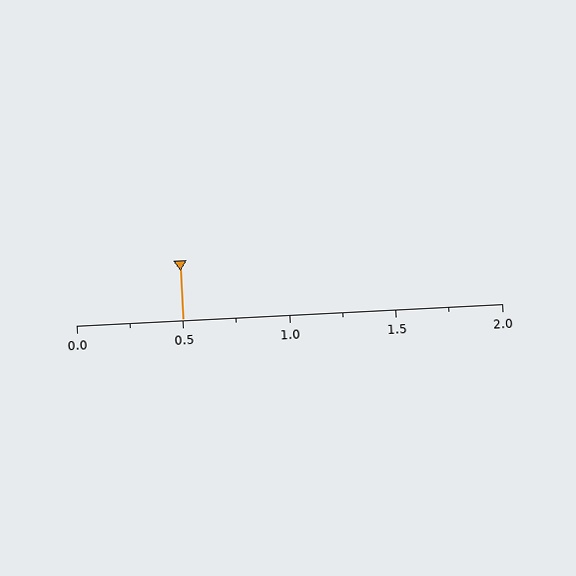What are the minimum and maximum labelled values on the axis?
The axis runs from 0.0 to 2.0.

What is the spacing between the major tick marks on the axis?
The major ticks are spaced 0.5 apart.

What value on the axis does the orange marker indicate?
The marker indicates approximately 0.5.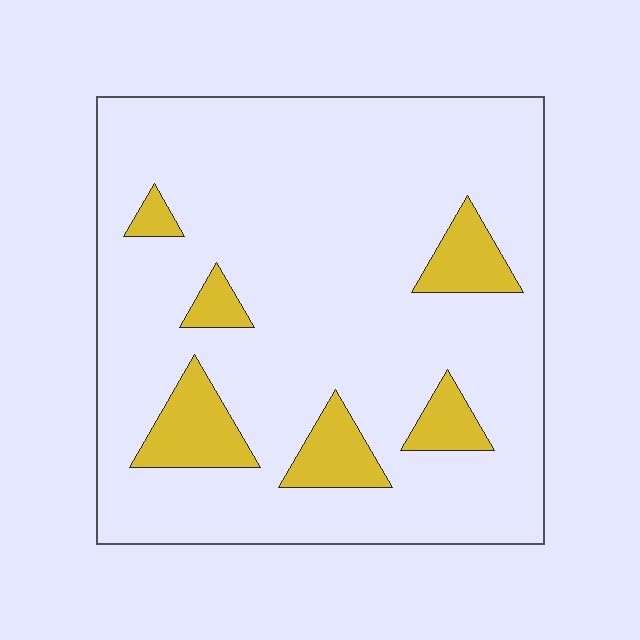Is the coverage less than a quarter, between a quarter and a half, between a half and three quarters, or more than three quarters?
Less than a quarter.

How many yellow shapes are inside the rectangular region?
6.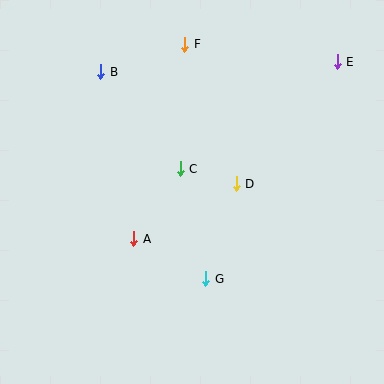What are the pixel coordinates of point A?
Point A is at (134, 239).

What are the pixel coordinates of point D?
Point D is at (236, 184).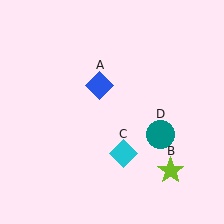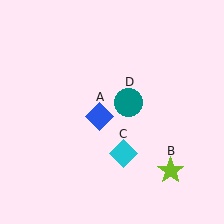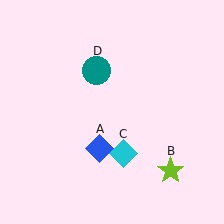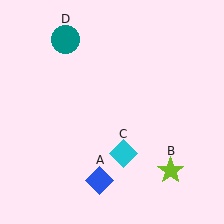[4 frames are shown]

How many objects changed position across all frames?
2 objects changed position: blue diamond (object A), teal circle (object D).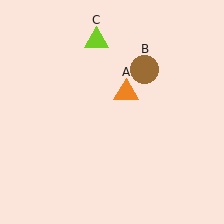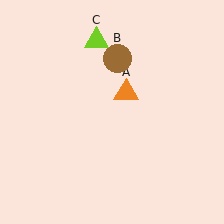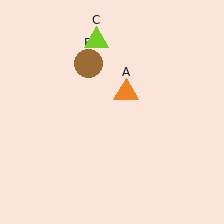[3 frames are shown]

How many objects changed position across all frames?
1 object changed position: brown circle (object B).